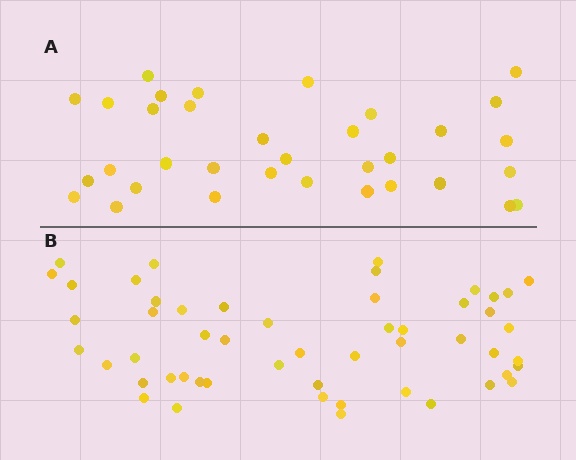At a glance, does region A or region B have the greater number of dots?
Region B (the bottom region) has more dots.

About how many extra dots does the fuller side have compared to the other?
Region B has approximately 20 more dots than region A.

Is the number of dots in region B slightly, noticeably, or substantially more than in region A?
Region B has substantially more. The ratio is roughly 1.5 to 1.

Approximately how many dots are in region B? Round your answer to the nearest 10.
About 50 dots. (The exact count is 52, which rounds to 50.)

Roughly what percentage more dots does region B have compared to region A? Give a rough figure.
About 55% more.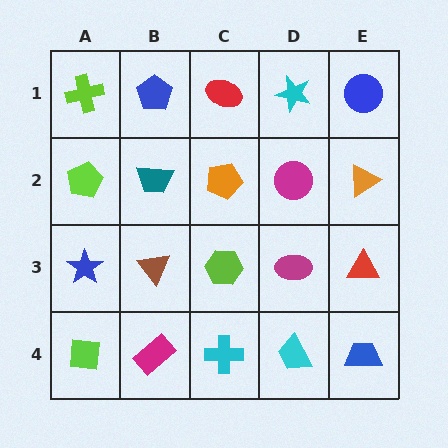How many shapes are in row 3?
5 shapes.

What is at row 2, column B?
A teal trapezoid.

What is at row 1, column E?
A blue circle.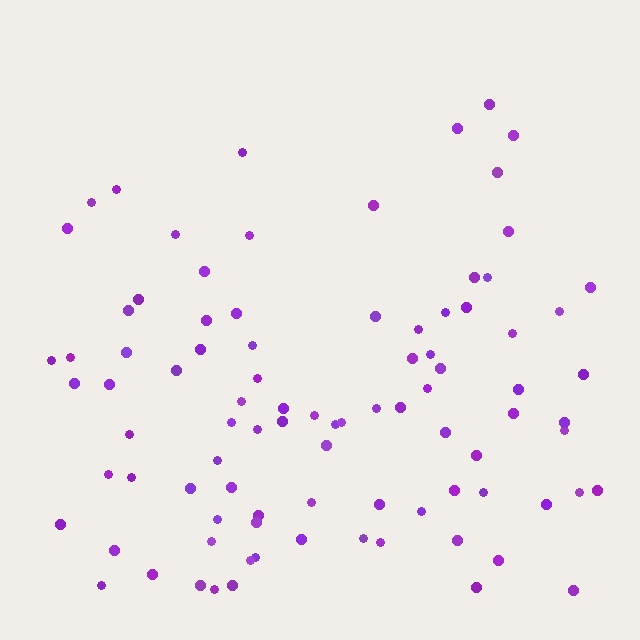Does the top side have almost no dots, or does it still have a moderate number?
Still a moderate number, just noticeably fewer than the bottom.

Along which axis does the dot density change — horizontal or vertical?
Vertical.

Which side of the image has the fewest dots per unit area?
The top.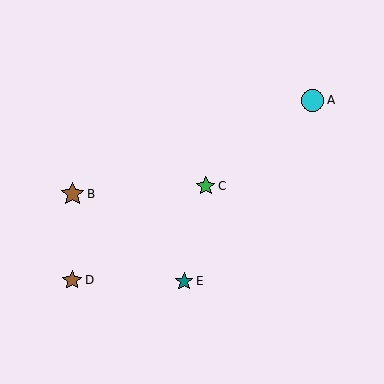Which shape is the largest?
The brown star (labeled B) is the largest.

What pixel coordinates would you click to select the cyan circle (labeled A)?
Click at (313, 100) to select the cyan circle A.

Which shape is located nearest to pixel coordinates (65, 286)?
The brown star (labeled D) at (72, 280) is nearest to that location.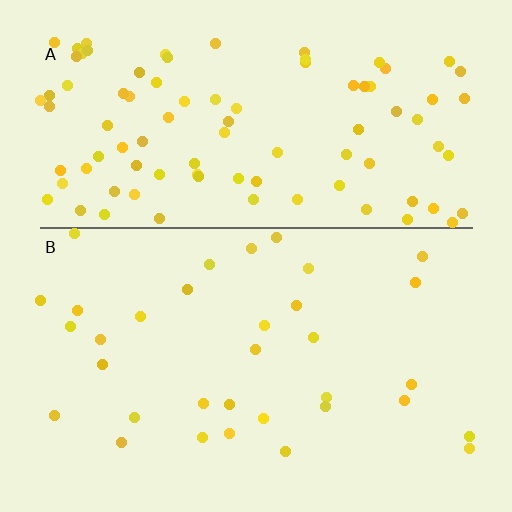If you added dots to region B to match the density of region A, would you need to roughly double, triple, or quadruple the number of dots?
Approximately triple.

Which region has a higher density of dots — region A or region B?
A (the top).